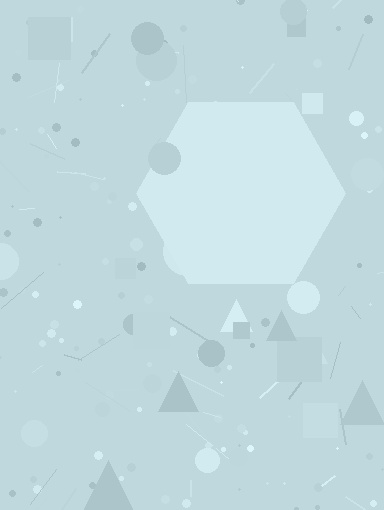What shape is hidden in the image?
A hexagon is hidden in the image.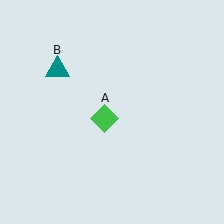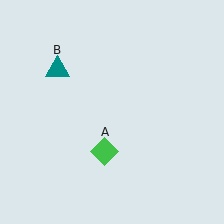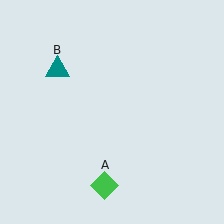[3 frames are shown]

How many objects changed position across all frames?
1 object changed position: green diamond (object A).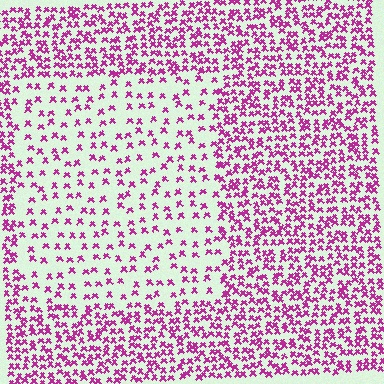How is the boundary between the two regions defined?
The boundary is defined by a change in element density (approximately 2.4x ratio). All elements are the same color, size, and shape.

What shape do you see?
I see a rectangle.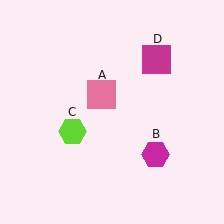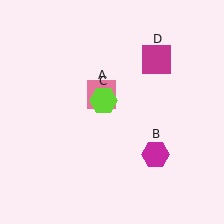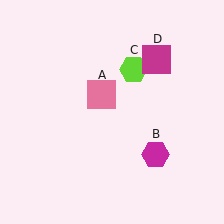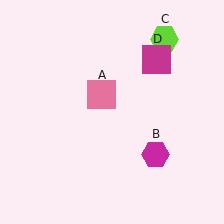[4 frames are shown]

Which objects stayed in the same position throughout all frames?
Pink square (object A) and magenta hexagon (object B) and magenta square (object D) remained stationary.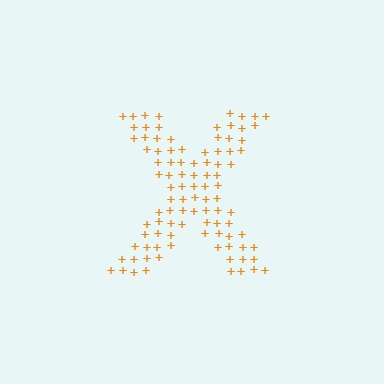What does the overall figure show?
The overall figure shows the letter X.